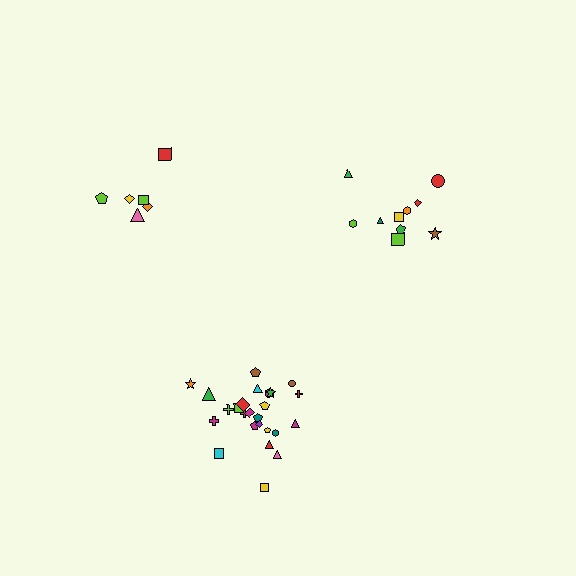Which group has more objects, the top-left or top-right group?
The top-right group.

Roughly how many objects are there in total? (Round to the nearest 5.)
Roughly 40 objects in total.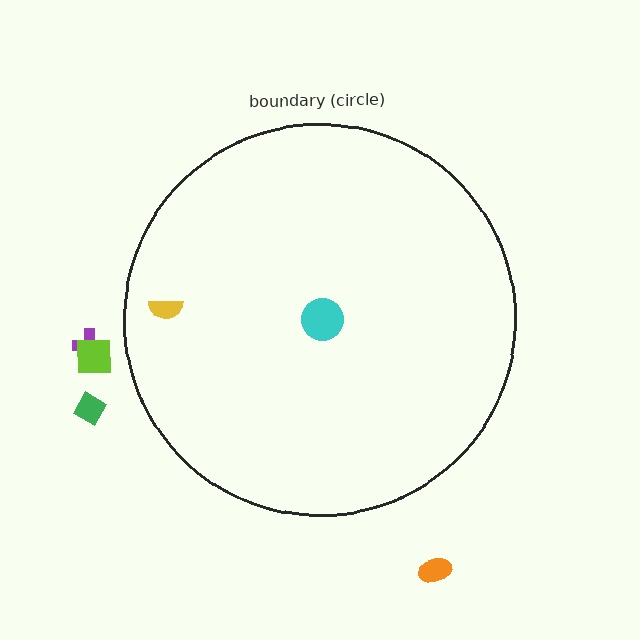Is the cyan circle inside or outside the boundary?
Inside.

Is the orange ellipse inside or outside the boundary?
Outside.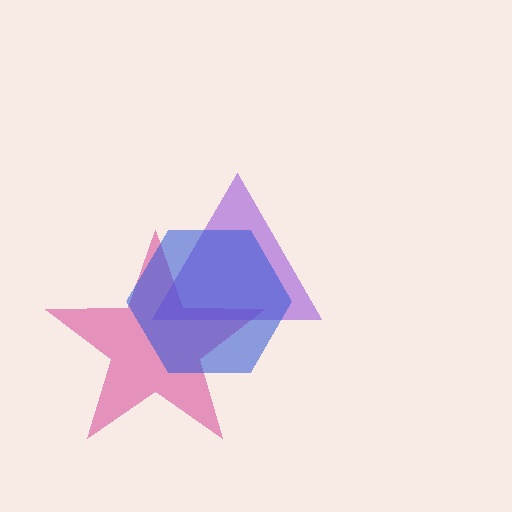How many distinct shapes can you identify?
There are 3 distinct shapes: a pink star, a purple triangle, a blue hexagon.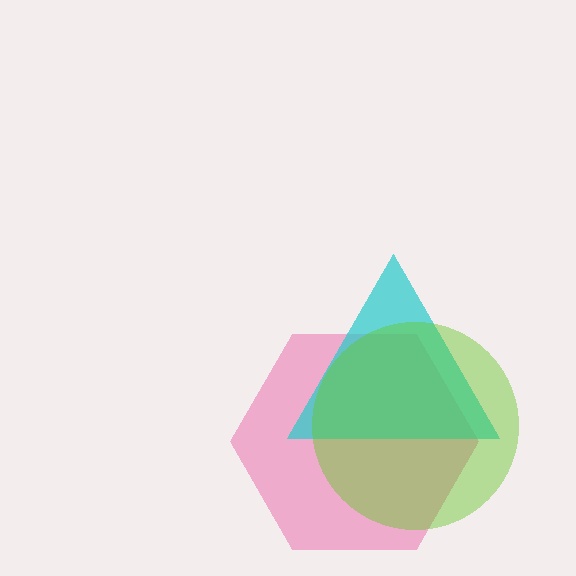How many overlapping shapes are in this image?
There are 3 overlapping shapes in the image.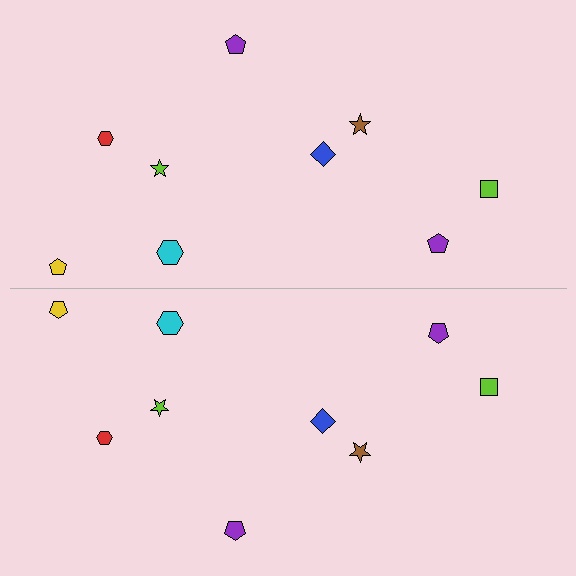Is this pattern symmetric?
Yes, this pattern has bilateral (reflection) symmetry.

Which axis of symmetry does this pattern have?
The pattern has a horizontal axis of symmetry running through the center of the image.